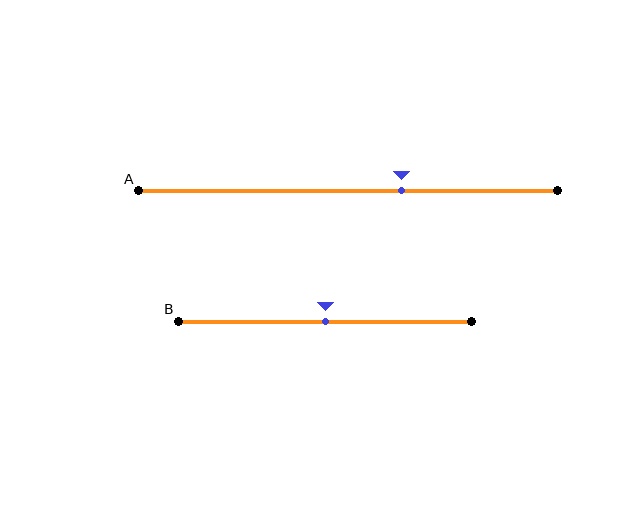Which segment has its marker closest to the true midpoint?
Segment B has its marker closest to the true midpoint.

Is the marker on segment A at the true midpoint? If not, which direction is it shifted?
No, the marker on segment A is shifted to the right by about 13% of the segment length.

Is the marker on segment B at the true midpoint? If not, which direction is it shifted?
Yes, the marker on segment B is at the true midpoint.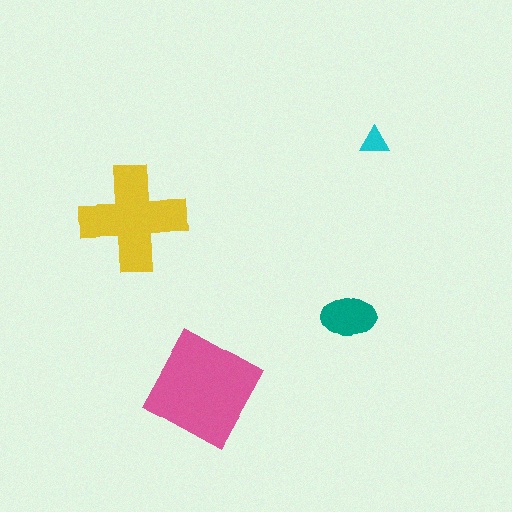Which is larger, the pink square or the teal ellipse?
The pink square.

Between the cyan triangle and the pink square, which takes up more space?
The pink square.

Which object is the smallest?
The cyan triangle.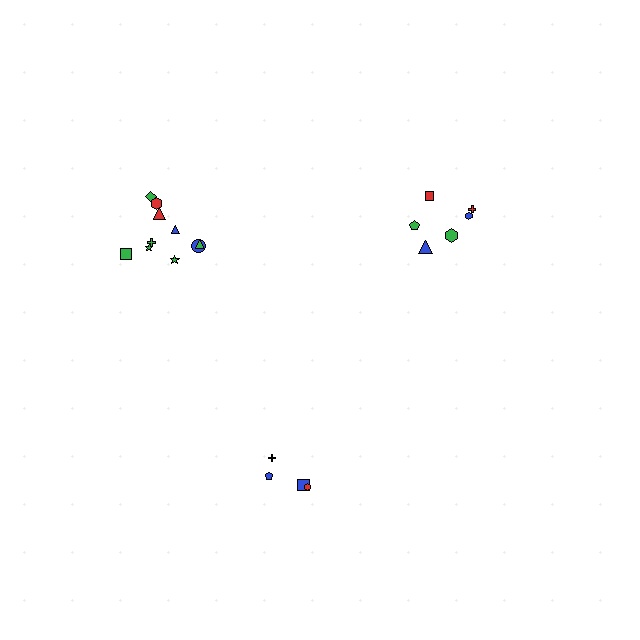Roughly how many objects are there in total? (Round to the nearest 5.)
Roughly 20 objects in total.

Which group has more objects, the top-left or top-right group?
The top-left group.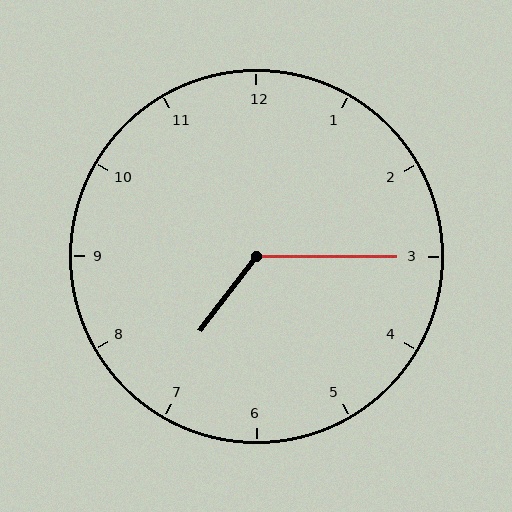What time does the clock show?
7:15.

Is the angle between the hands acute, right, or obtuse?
It is obtuse.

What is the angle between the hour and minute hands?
Approximately 128 degrees.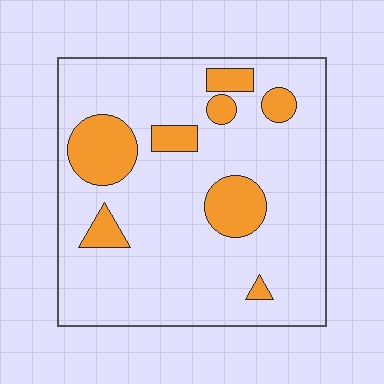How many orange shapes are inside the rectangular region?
8.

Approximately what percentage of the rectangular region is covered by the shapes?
Approximately 20%.